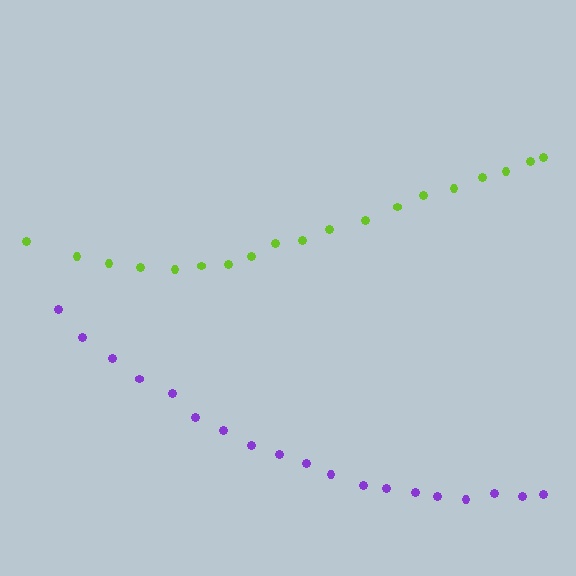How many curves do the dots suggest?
There are 2 distinct paths.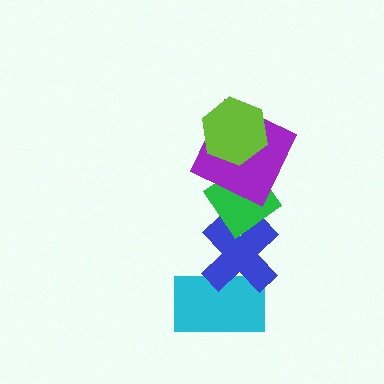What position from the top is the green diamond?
The green diamond is 3rd from the top.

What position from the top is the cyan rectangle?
The cyan rectangle is 5th from the top.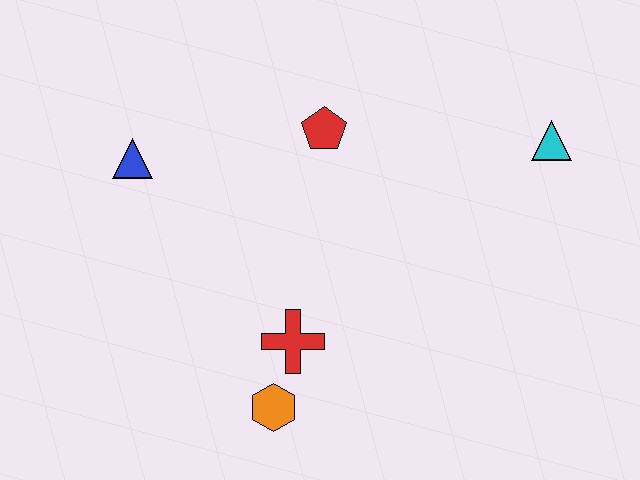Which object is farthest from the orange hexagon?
The cyan triangle is farthest from the orange hexagon.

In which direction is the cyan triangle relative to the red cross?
The cyan triangle is to the right of the red cross.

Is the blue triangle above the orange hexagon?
Yes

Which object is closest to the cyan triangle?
The red pentagon is closest to the cyan triangle.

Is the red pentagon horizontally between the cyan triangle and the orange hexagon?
Yes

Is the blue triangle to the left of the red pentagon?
Yes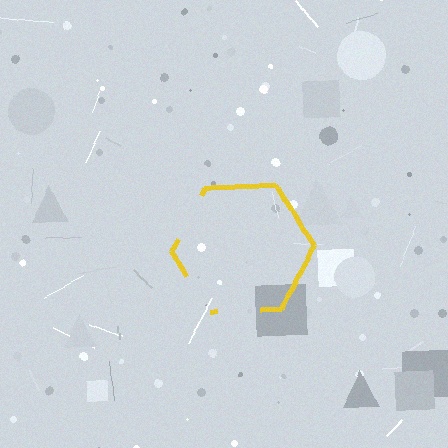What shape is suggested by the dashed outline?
The dashed outline suggests a hexagon.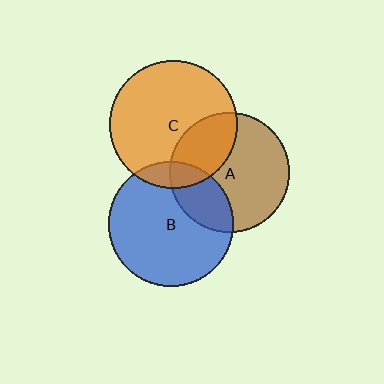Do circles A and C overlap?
Yes.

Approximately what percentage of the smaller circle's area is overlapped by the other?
Approximately 30%.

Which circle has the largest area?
Circle C (orange).